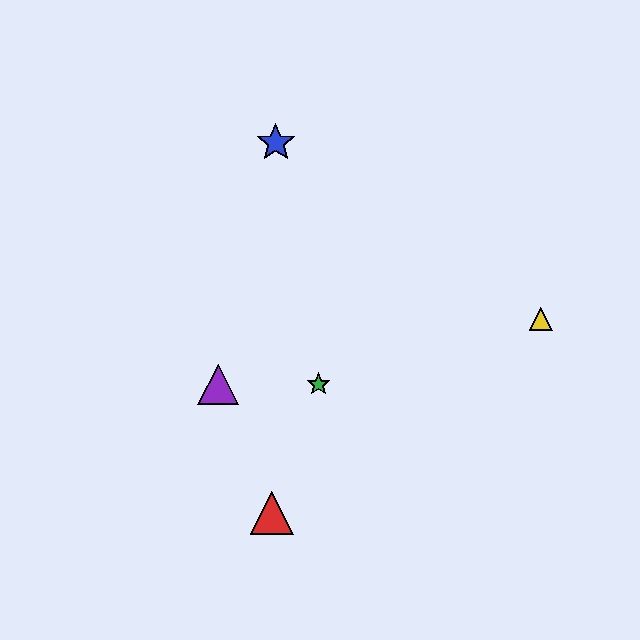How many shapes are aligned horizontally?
2 shapes (the green star, the purple triangle) are aligned horizontally.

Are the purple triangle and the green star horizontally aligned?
Yes, both are at y≈384.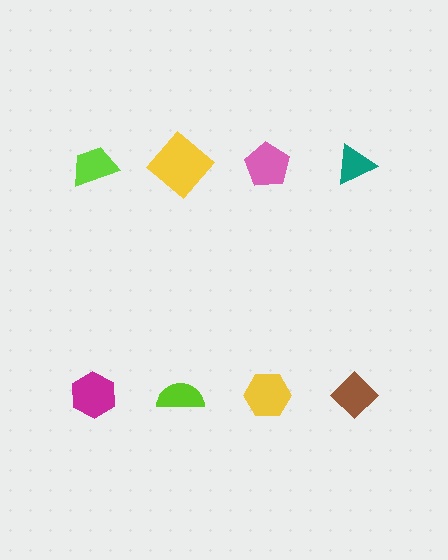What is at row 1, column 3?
A pink pentagon.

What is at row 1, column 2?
A yellow diamond.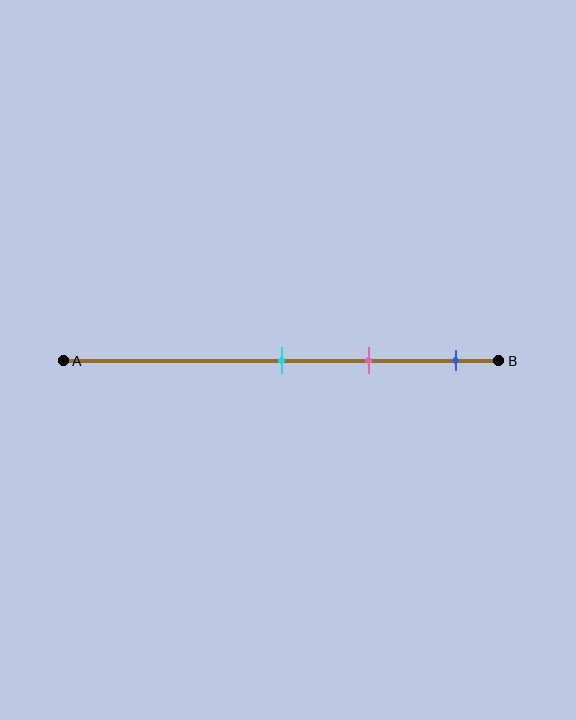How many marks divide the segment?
There are 3 marks dividing the segment.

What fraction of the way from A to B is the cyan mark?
The cyan mark is approximately 50% (0.5) of the way from A to B.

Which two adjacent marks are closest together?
The cyan and pink marks are the closest adjacent pair.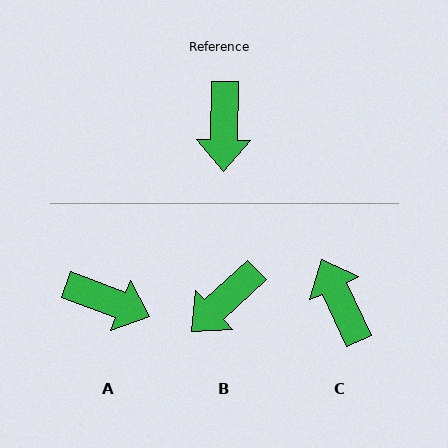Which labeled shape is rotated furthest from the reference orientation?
C, about 154 degrees away.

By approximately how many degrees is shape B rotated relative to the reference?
Approximately 46 degrees clockwise.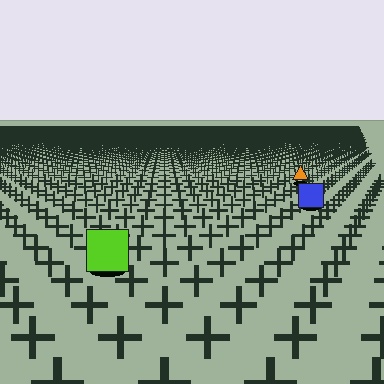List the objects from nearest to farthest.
From nearest to farthest: the lime square, the blue square, the orange triangle.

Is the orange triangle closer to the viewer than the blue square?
No. The blue square is closer — you can tell from the texture gradient: the ground texture is coarser near it.